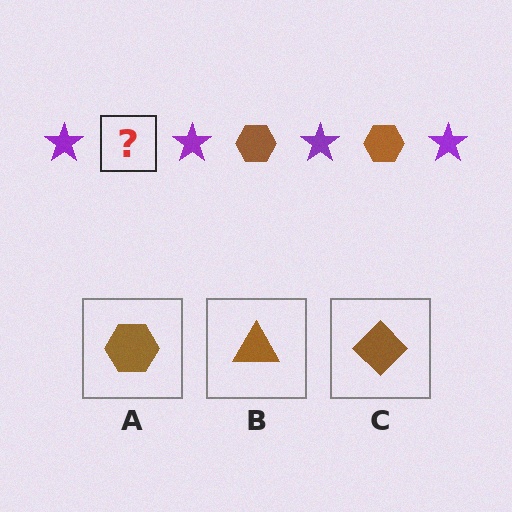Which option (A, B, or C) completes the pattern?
A.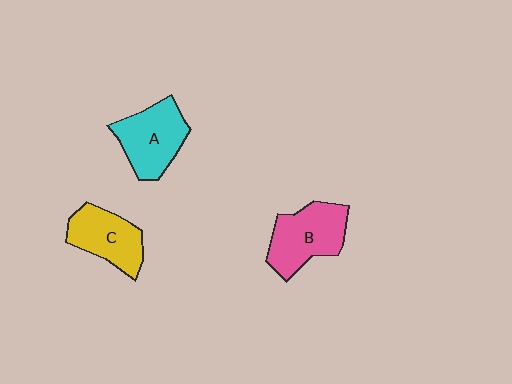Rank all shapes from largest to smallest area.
From largest to smallest: B (pink), A (cyan), C (yellow).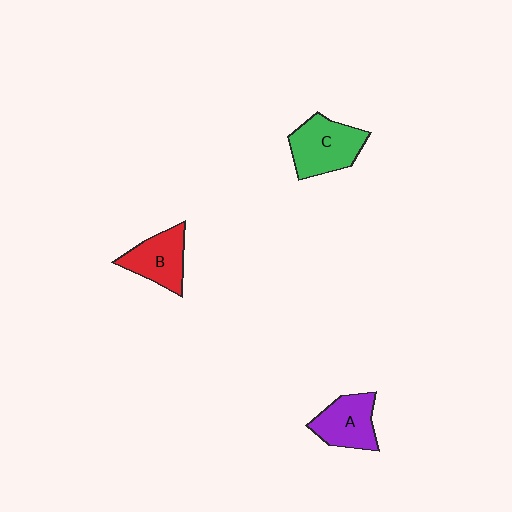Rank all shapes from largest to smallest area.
From largest to smallest: C (green), A (purple), B (red).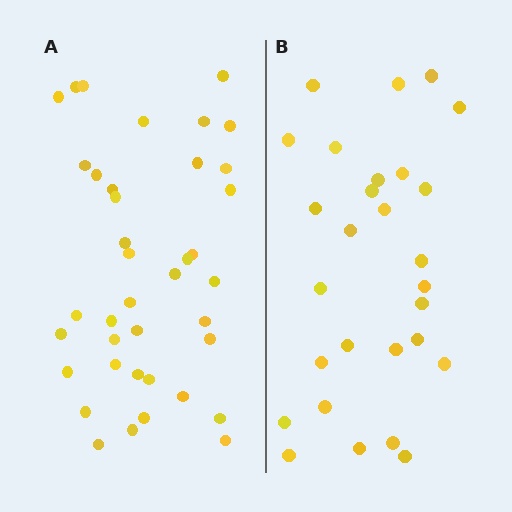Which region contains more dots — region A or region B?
Region A (the left region) has more dots.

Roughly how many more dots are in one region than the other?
Region A has roughly 12 or so more dots than region B.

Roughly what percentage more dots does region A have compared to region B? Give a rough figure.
About 40% more.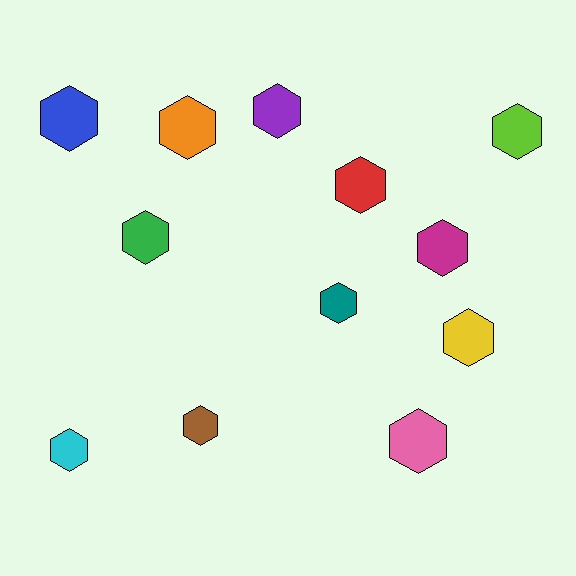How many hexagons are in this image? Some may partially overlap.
There are 12 hexagons.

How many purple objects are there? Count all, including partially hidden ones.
There is 1 purple object.